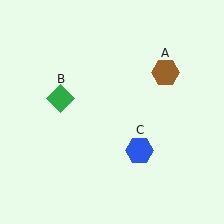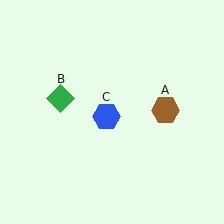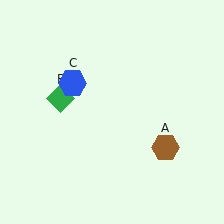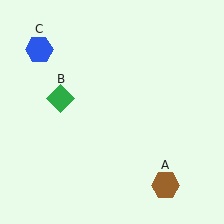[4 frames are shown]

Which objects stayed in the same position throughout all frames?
Green diamond (object B) remained stationary.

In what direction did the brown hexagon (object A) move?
The brown hexagon (object A) moved down.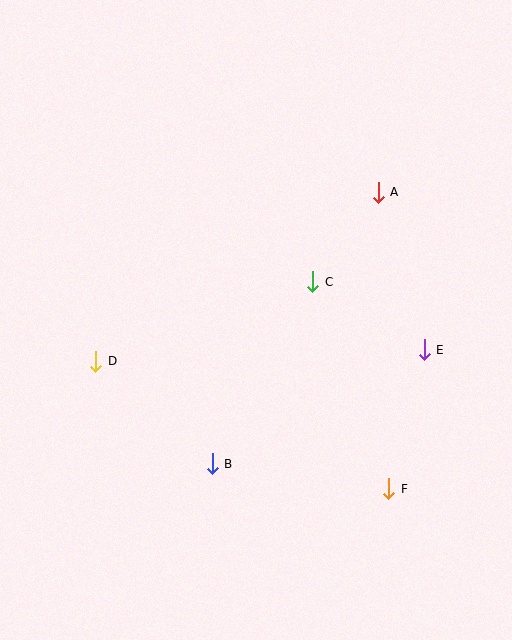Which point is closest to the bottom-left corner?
Point B is closest to the bottom-left corner.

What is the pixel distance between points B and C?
The distance between B and C is 208 pixels.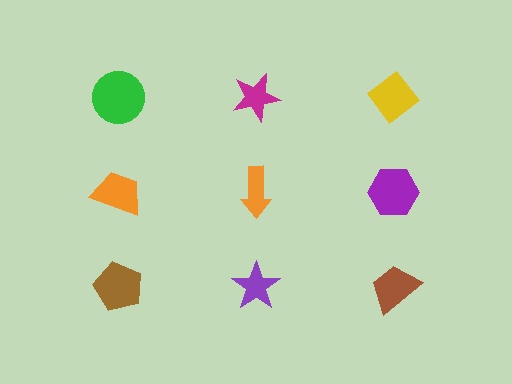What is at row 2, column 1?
An orange trapezoid.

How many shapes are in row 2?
3 shapes.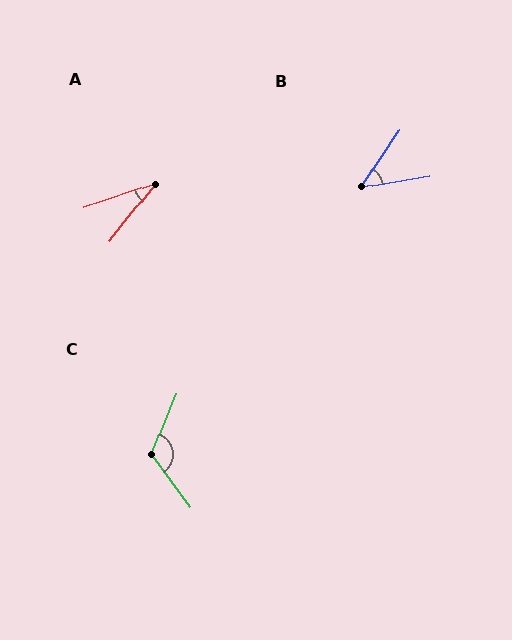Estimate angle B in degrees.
Approximately 47 degrees.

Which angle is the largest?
C, at approximately 122 degrees.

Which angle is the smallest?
A, at approximately 33 degrees.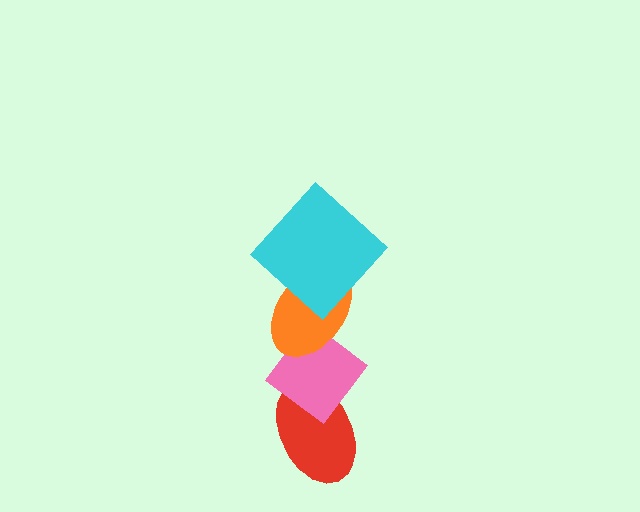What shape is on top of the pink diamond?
The orange ellipse is on top of the pink diamond.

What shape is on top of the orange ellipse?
The cyan diamond is on top of the orange ellipse.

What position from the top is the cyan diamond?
The cyan diamond is 1st from the top.